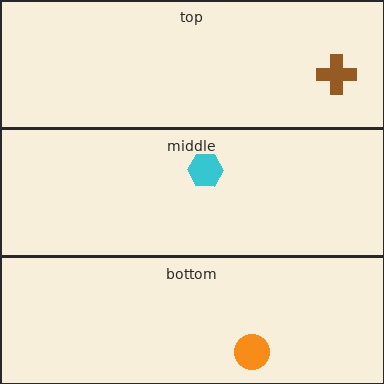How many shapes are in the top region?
1.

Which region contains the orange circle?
The bottom region.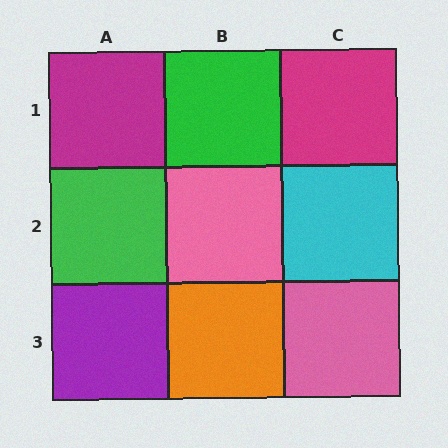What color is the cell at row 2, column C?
Cyan.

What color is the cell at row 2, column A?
Green.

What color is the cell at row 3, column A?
Purple.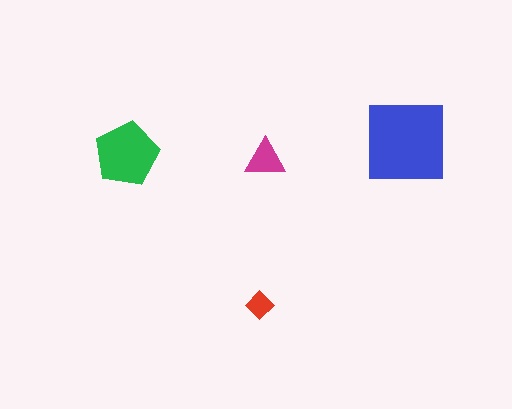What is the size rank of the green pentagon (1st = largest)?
2nd.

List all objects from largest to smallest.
The blue square, the green pentagon, the magenta triangle, the red diamond.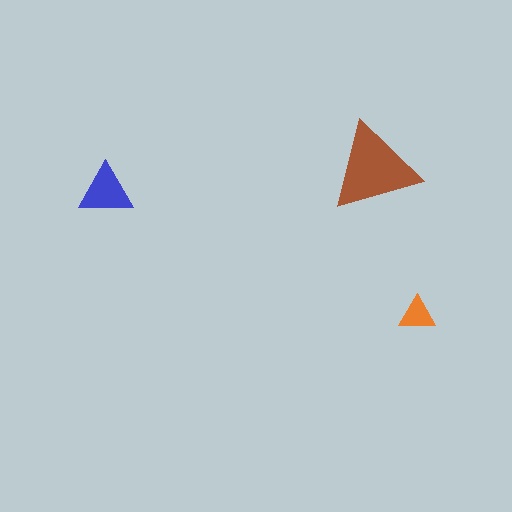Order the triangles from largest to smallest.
the brown one, the blue one, the orange one.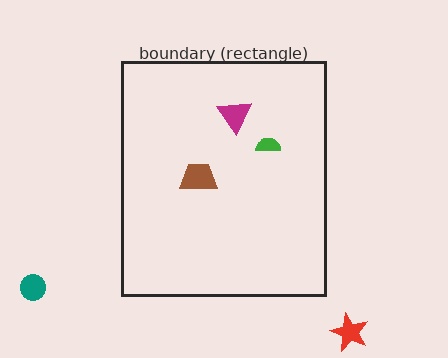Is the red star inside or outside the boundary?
Outside.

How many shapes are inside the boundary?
3 inside, 2 outside.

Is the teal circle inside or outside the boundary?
Outside.